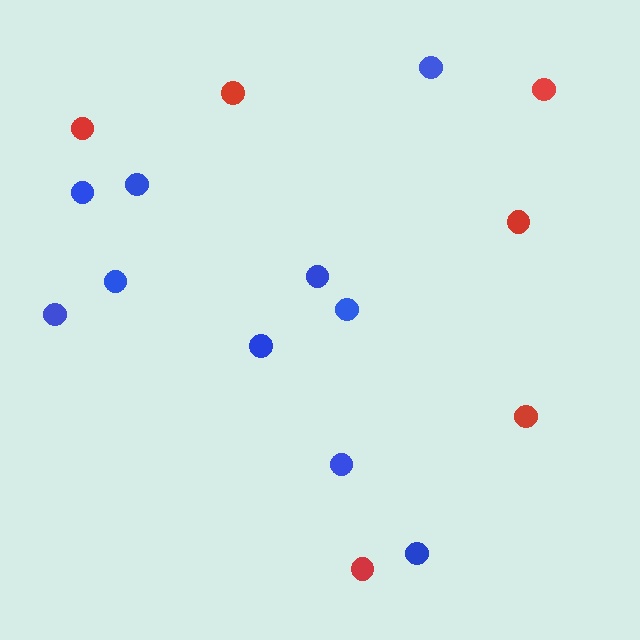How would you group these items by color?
There are 2 groups: one group of red circles (6) and one group of blue circles (10).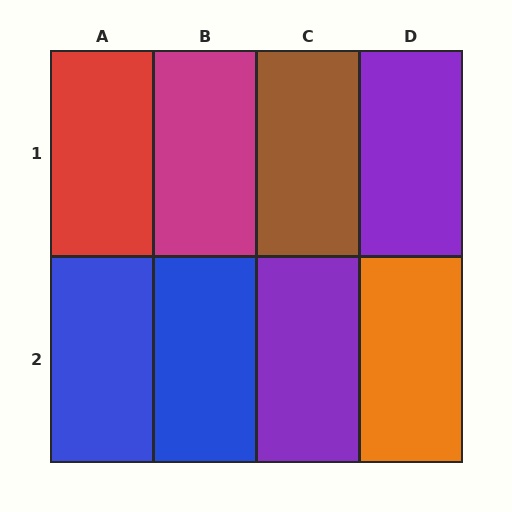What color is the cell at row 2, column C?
Purple.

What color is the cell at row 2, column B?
Blue.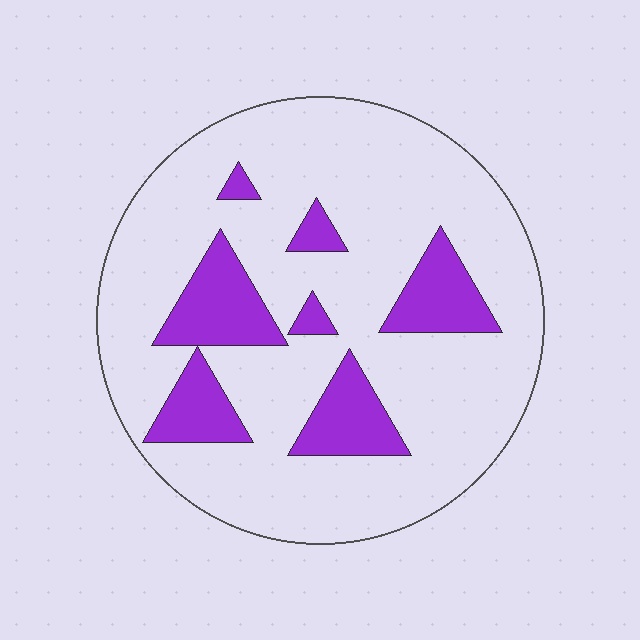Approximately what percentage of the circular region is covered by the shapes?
Approximately 20%.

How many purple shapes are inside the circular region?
7.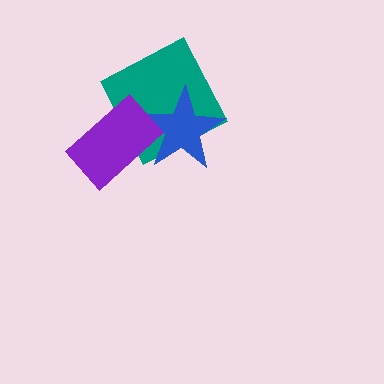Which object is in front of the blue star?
The purple rectangle is in front of the blue star.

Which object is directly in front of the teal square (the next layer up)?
The blue star is directly in front of the teal square.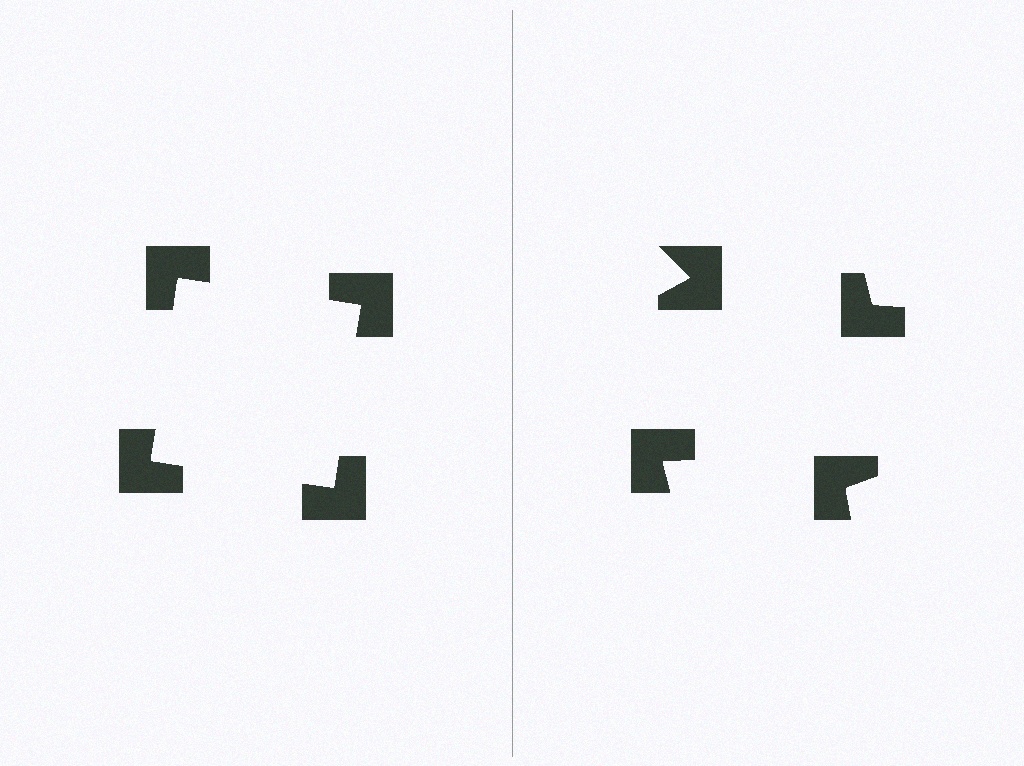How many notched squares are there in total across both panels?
8 — 4 on each side.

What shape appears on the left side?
An illusory square.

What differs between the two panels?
The notched squares are positioned identically on both sides; only the wedge orientations differ. On the left they align to a square; on the right they are misaligned.